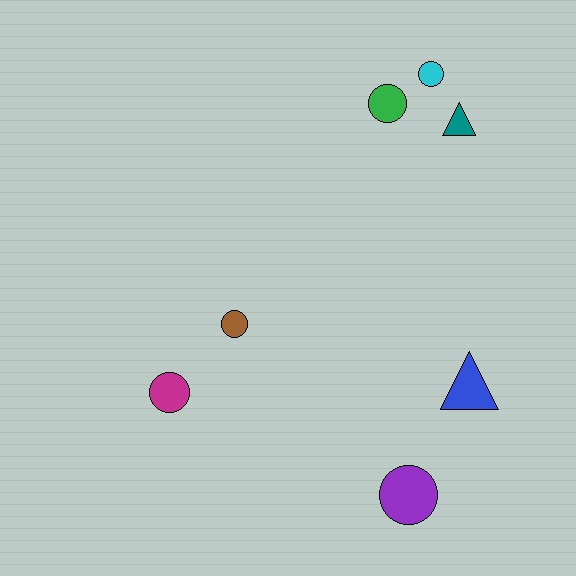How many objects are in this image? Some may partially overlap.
There are 7 objects.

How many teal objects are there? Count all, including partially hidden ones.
There is 1 teal object.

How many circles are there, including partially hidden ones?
There are 5 circles.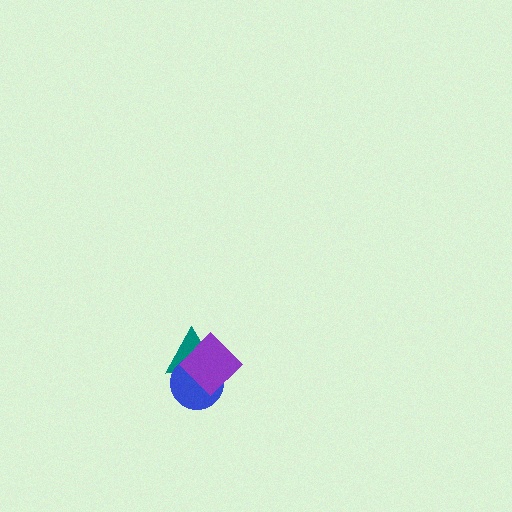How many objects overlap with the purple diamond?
2 objects overlap with the purple diamond.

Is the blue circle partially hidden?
Yes, it is partially covered by another shape.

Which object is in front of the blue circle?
The purple diamond is in front of the blue circle.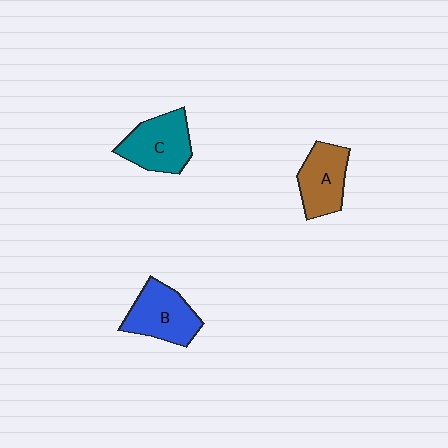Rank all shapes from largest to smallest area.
From largest to smallest: B (blue), C (teal), A (brown).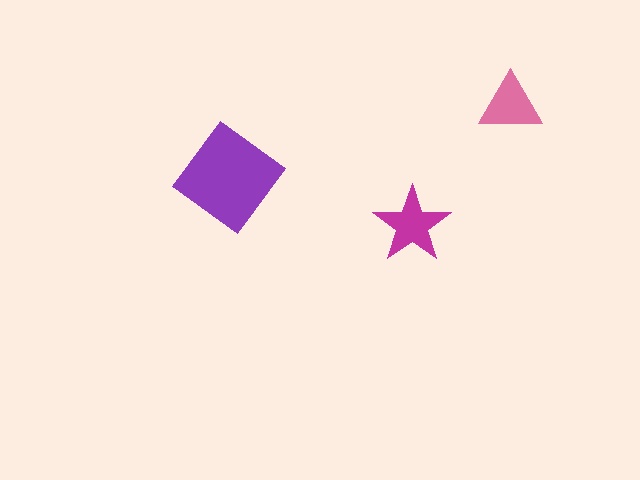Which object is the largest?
The purple diamond.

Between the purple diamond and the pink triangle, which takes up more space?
The purple diamond.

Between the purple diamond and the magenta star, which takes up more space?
The purple diamond.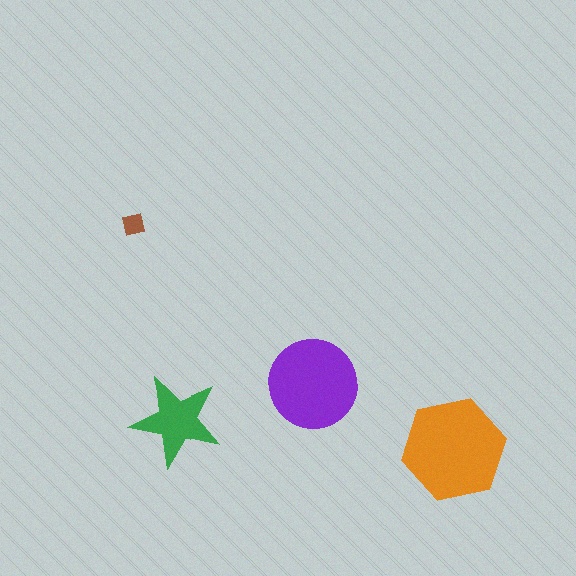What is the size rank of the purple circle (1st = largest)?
2nd.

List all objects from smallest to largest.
The brown square, the green star, the purple circle, the orange hexagon.